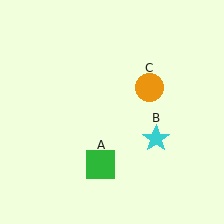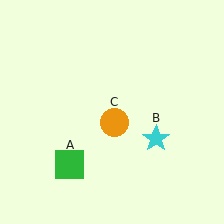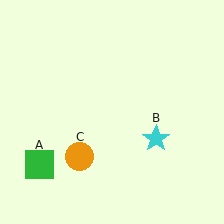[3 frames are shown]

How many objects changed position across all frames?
2 objects changed position: green square (object A), orange circle (object C).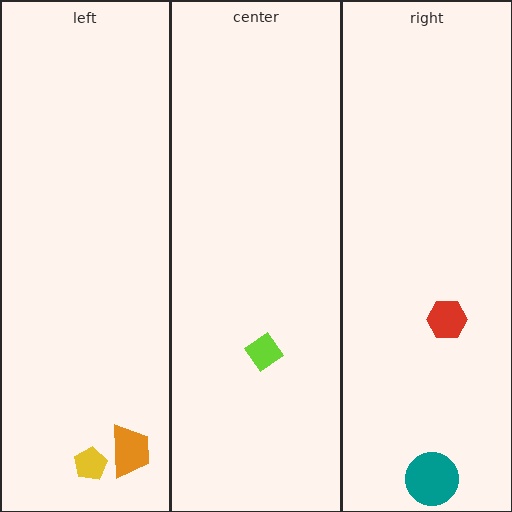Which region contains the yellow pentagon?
The left region.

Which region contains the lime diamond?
The center region.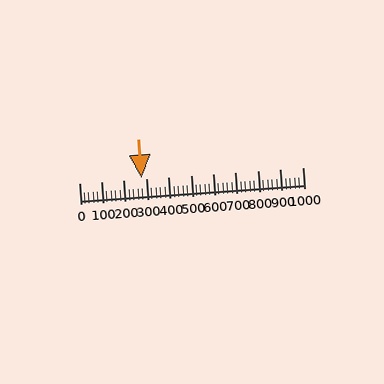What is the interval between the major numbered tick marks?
The major tick marks are spaced 100 units apart.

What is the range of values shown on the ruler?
The ruler shows values from 0 to 1000.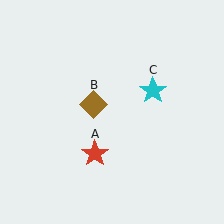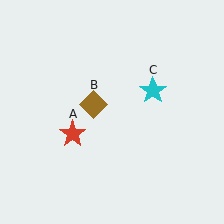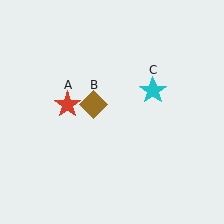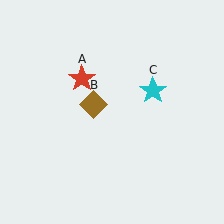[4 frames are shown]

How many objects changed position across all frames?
1 object changed position: red star (object A).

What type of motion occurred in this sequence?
The red star (object A) rotated clockwise around the center of the scene.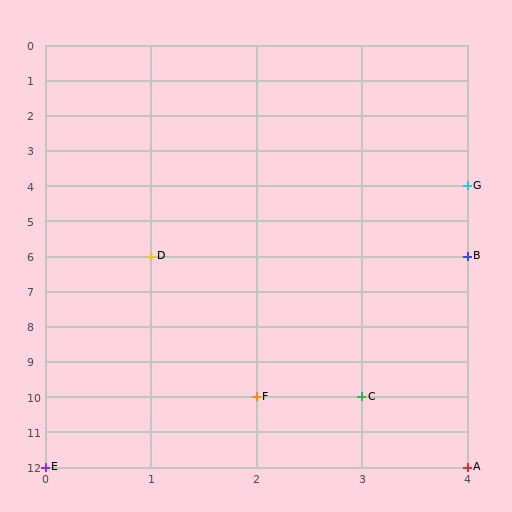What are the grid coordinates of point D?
Point D is at grid coordinates (1, 6).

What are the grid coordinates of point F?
Point F is at grid coordinates (2, 10).